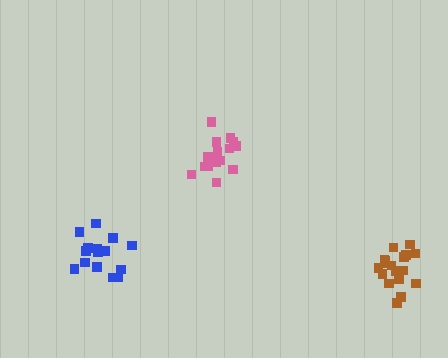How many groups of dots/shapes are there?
There are 3 groups.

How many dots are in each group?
Group 1: 16 dots, Group 2: 15 dots, Group 3: 19 dots (50 total).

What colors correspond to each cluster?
The clusters are colored: pink, blue, brown.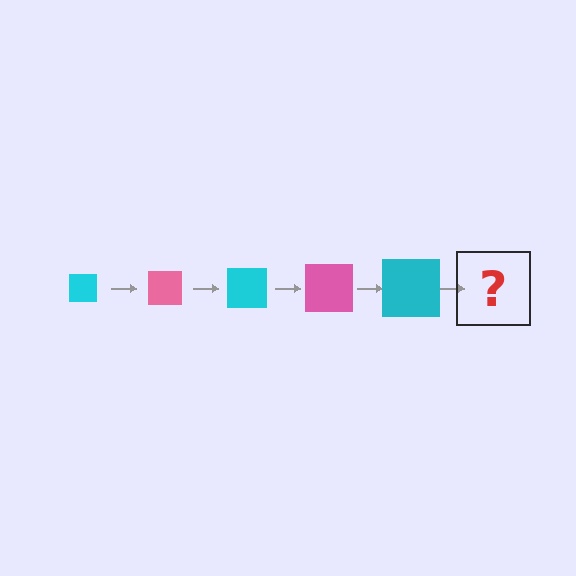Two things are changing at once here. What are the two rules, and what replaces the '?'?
The two rules are that the square grows larger each step and the color cycles through cyan and pink. The '?' should be a pink square, larger than the previous one.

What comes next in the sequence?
The next element should be a pink square, larger than the previous one.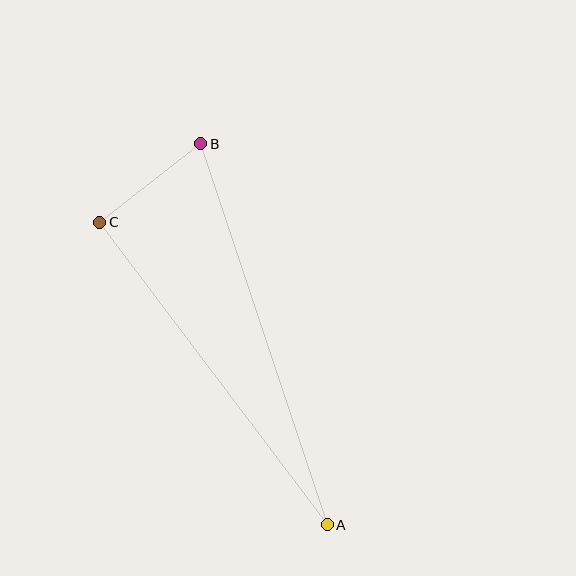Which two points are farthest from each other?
Points A and B are farthest from each other.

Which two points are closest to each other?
Points B and C are closest to each other.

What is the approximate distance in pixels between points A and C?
The distance between A and C is approximately 379 pixels.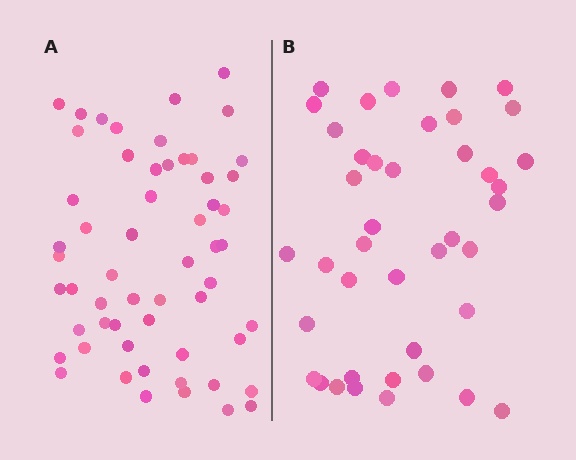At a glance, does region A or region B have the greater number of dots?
Region A (the left region) has more dots.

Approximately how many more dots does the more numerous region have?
Region A has approximately 15 more dots than region B.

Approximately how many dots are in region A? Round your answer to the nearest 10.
About 60 dots. (The exact count is 57, which rounds to 60.)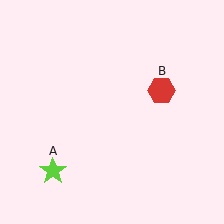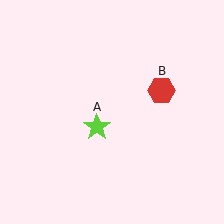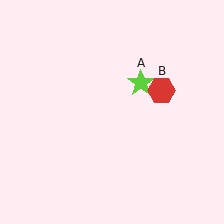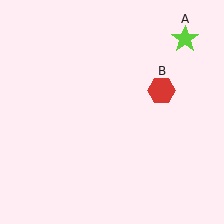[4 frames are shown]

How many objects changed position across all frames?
1 object changed position: lime star (object A).